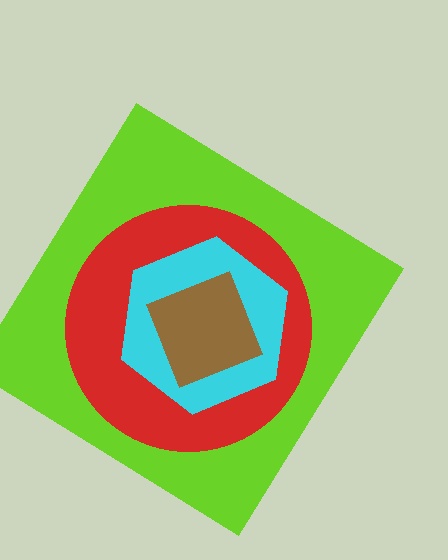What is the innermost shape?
The brown diamond.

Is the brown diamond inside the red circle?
Yes.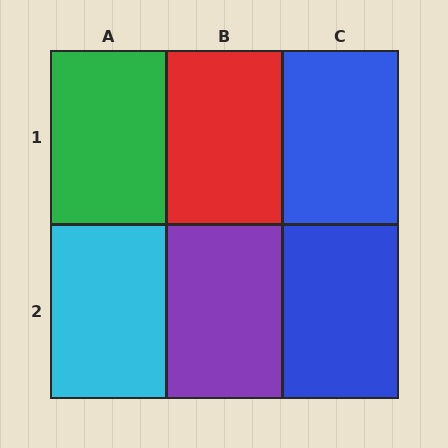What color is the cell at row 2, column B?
Purple.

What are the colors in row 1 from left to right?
Green, red, blue.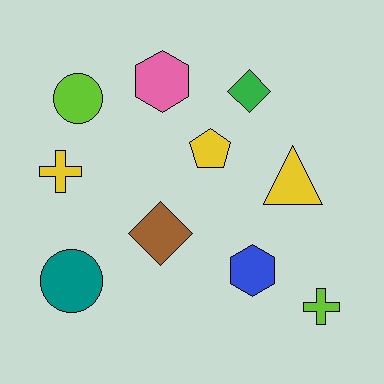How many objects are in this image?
There are 10 objects.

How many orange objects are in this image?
There are no orange objects.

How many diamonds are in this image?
There are 2 diamonds.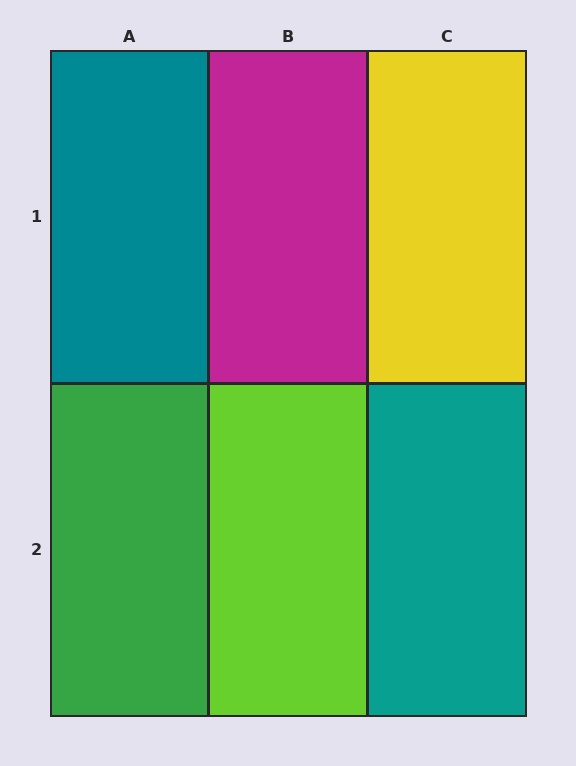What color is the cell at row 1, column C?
Yellow.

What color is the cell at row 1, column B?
Magenta.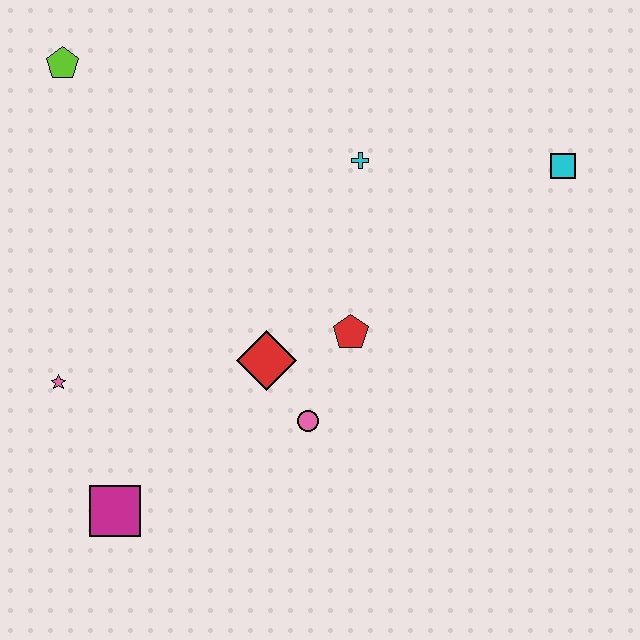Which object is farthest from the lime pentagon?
The cyan square is farthest from the lime pentagon.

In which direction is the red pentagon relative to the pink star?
The red pentagon is to the right of the pink star.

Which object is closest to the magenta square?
The pink star is closest to the magenta square.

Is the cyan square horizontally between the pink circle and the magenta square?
No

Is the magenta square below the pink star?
Yes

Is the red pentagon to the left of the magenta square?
No